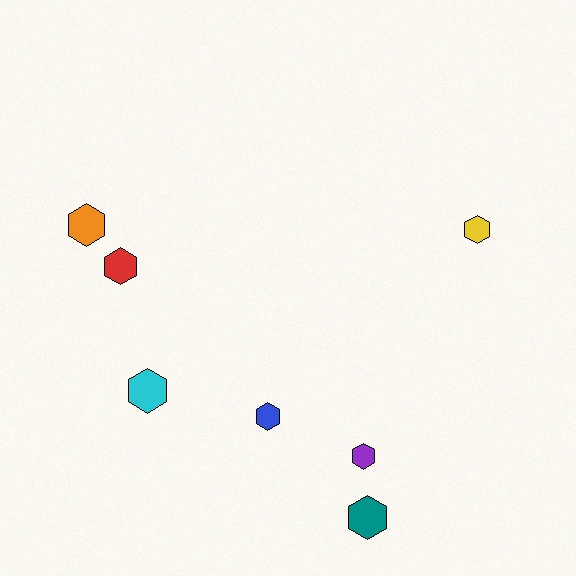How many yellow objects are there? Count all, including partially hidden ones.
There is 1 yellow object.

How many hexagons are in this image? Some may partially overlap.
There are 7 hexagons.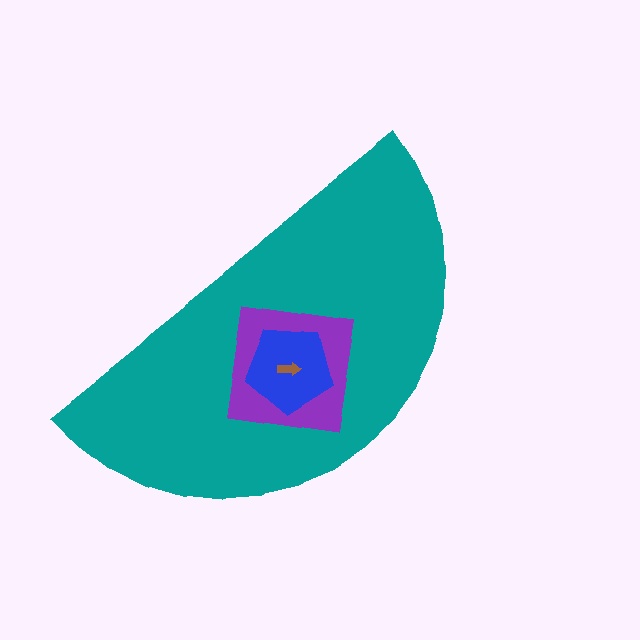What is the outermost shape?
The teal semicircle.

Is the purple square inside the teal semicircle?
Yes.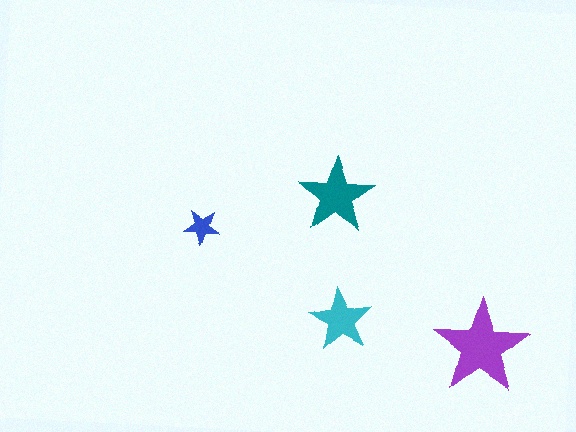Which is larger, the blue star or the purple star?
The purple one.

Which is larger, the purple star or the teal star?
The purple one.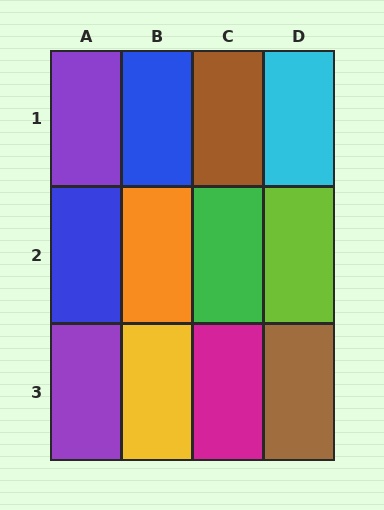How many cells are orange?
1 cell is orange.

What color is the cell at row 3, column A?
Purple.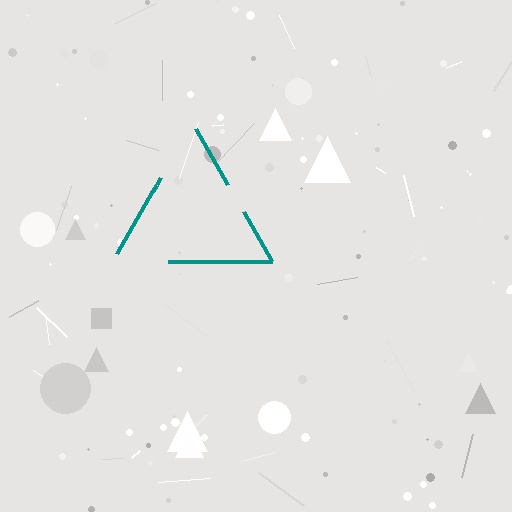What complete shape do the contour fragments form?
The contour fragments form a triangle.